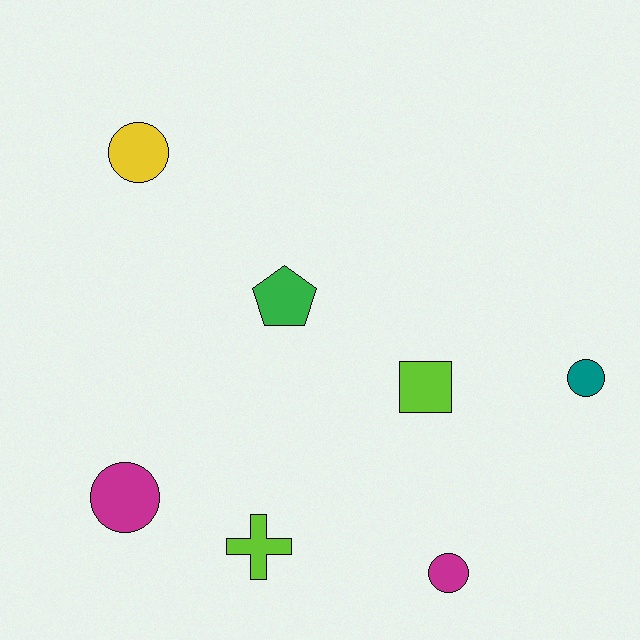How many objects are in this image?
There are 7 objects.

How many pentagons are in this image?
There is 1 pentagon.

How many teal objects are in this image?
There is 1 teal object.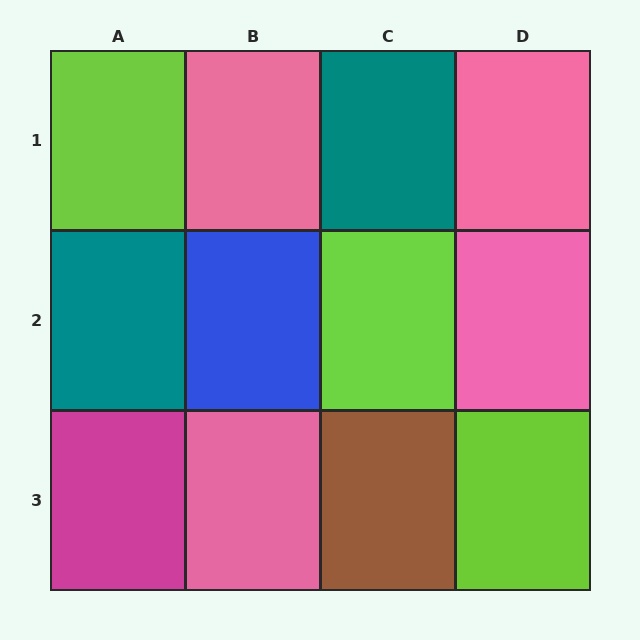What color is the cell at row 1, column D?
Pink.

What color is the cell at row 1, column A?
Lime.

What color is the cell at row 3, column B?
Pink.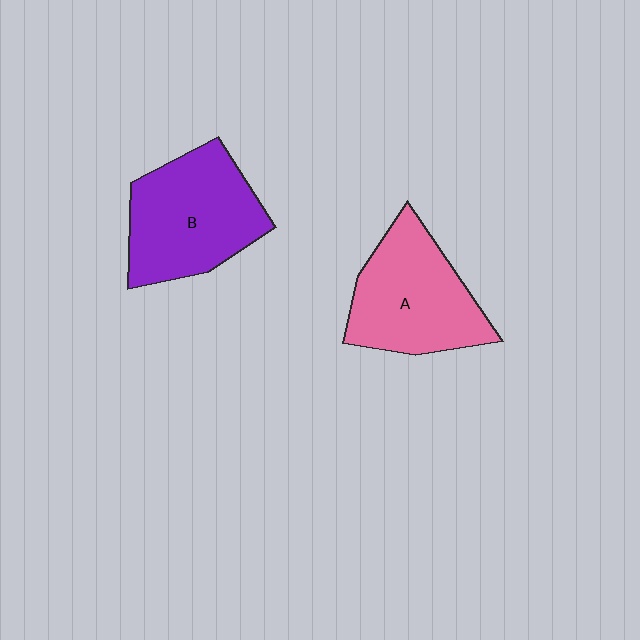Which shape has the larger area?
Shape B (purple).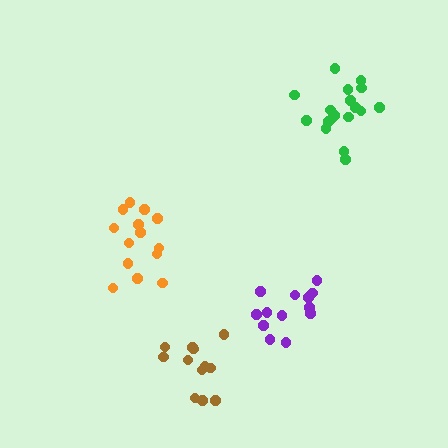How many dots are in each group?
Group 1: 13 dots, Group 2: 18 dots, Group 3: 14 dots, Group 4: 12 dots (57 total).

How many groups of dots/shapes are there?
There are 4 groups.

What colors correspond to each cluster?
The clusters are colored: purple, green, orange, brown.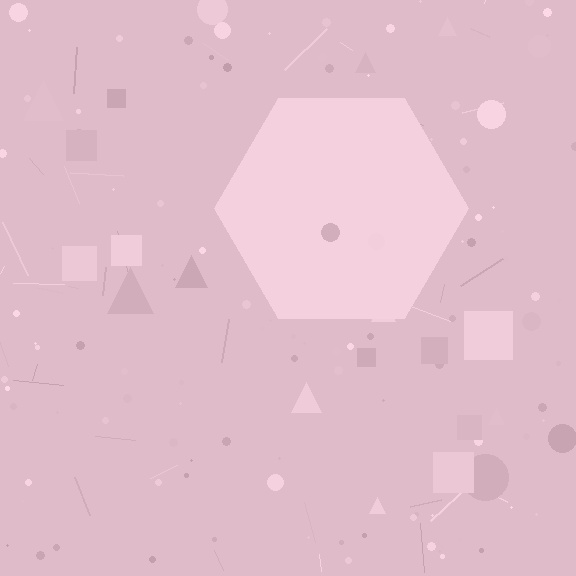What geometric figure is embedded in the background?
A hexagon is embedded in the background.